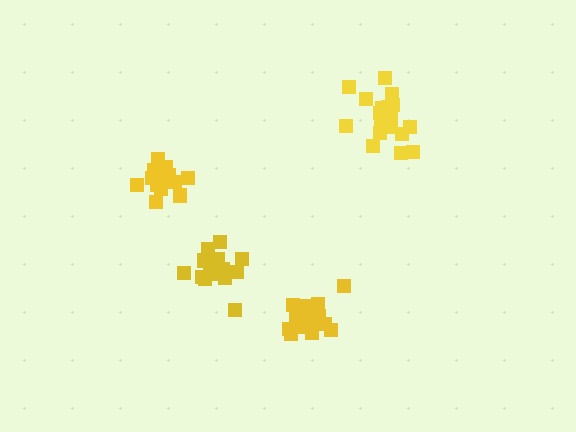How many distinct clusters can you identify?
There are 4 distinct clusters.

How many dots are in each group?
Group 1: 18 dots, Group 2: 18 dots, Group 3: 17 dots, Group 4: 16 dots (69 total).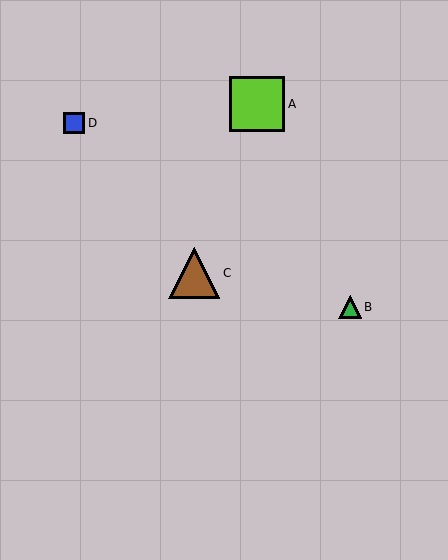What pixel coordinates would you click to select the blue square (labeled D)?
Click at (74, 123) to select the blue square D.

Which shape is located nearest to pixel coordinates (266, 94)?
The lime square (labeled A) at (257, 104) is nearest to that location.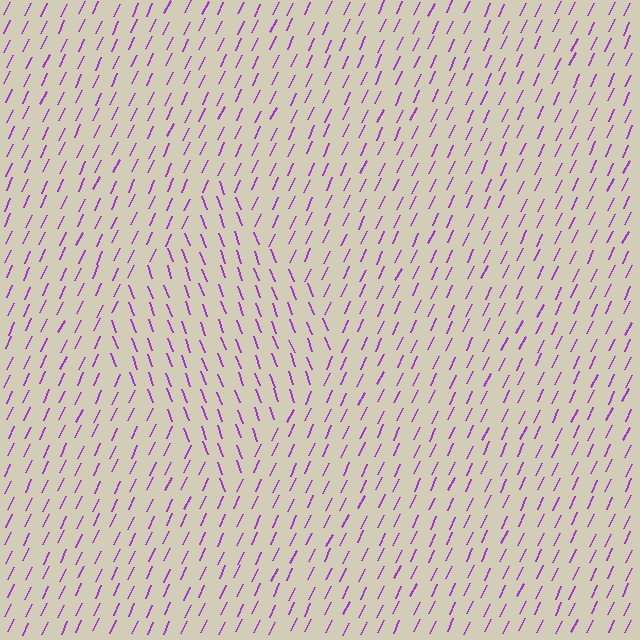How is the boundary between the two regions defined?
The boundary is defined purely by a change in line orientation (approximately 45 degrees difference). All lines are the same color and thickness.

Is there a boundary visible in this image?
Yes, there is a texture boundary formed by a change in line orientation.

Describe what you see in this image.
The image is filled with small purple line segments. A diamond region in the image has lines oriented differently from the surrounding lines, creating a visible texture boundary.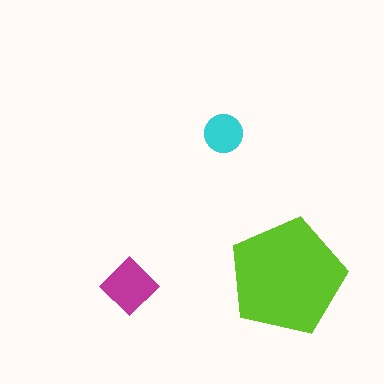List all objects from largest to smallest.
The lime pentagon, the magenta diamond, the cyan circle.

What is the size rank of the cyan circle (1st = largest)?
3rd.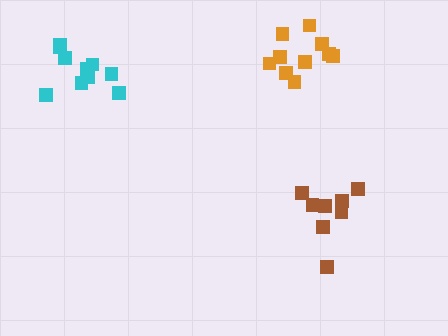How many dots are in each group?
Group 1: 10 dots, Group 2: 8 dots, Group 3: 10 dots (28 total).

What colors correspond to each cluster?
The clusters are colored: cyan, brown, orange.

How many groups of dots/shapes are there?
There are 3 groups.